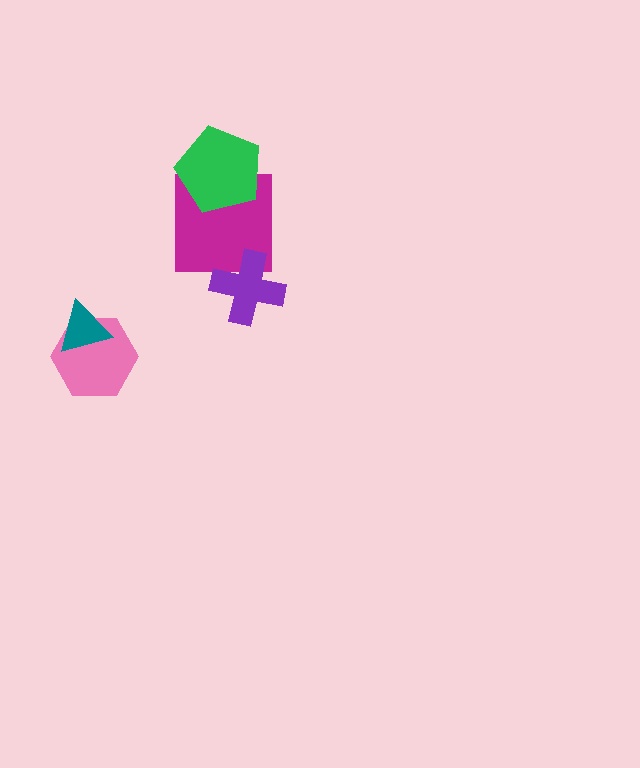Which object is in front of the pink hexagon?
The teal triangle is in front of the pink hexagon.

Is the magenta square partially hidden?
Yes, it is partially covered by another shape.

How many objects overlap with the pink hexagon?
1 object overlaps with the pink hexagon.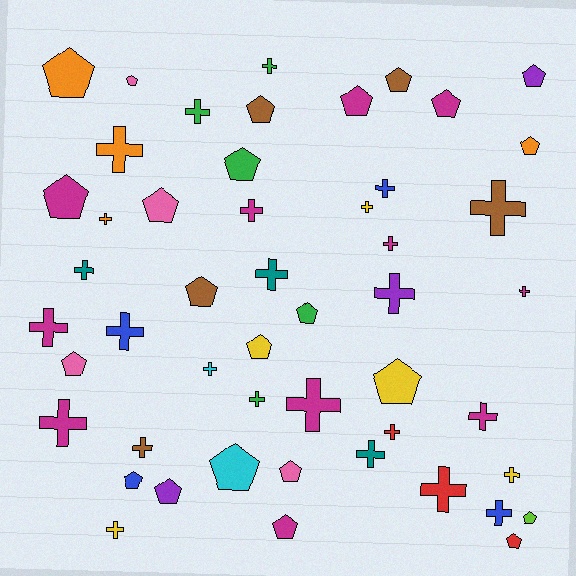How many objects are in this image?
There are 50 objects.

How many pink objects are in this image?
There are 4 pink objects.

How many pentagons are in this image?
There are 23 pentagons.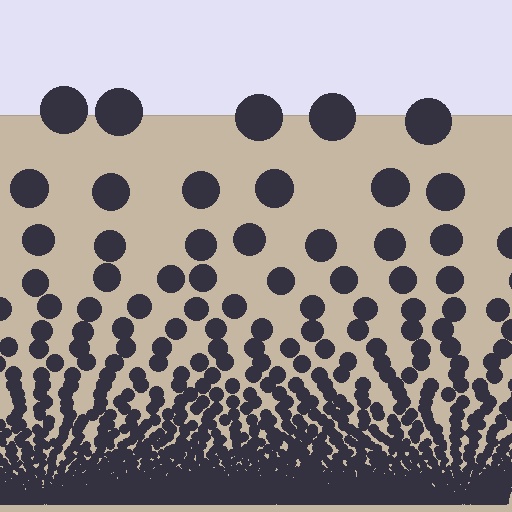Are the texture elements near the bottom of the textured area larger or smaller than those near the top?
Smaller. The gradient is inverted — elements near the bottom are smaller and denser.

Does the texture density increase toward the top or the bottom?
Density increases toward the bottom.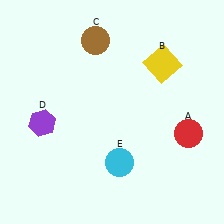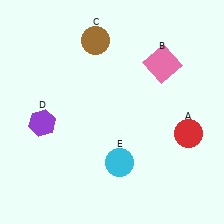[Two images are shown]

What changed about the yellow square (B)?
In Image 1, B is yellow. In Image 2, it changed to pink.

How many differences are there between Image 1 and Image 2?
There is 1 difference between the two images.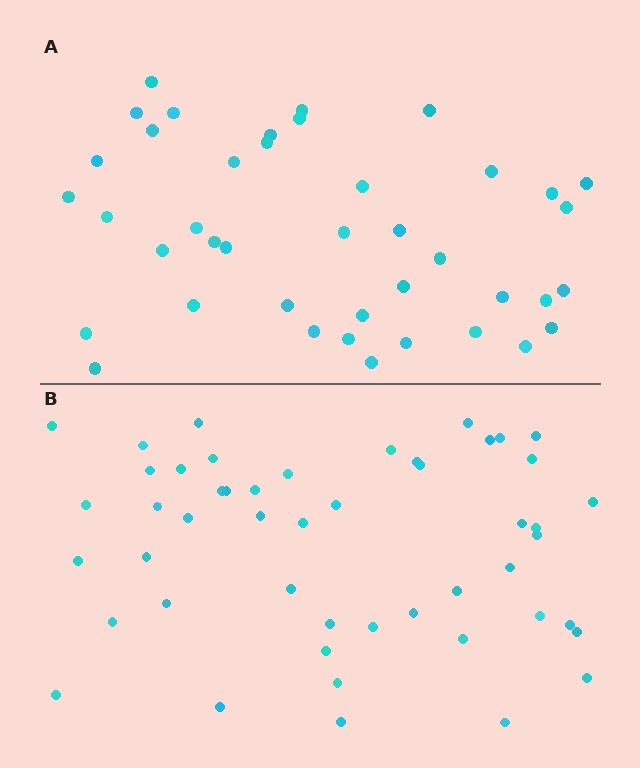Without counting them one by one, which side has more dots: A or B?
Region B (the bottom region) has more dots.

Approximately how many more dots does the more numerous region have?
Region B has roughly 8 or so more dots than region A.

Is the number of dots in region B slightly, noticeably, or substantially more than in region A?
Region B has only slightly more — the two regions are fairly close. The ratio is roughly 1.2 to 1.